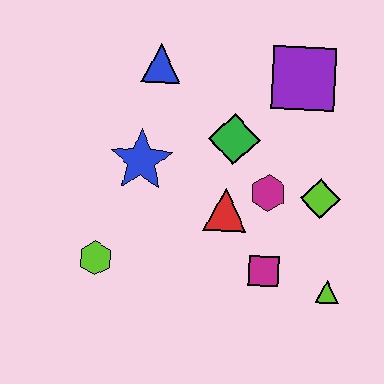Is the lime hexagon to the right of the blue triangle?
No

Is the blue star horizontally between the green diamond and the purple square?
No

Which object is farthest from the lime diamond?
The lime hexagon is farthest from the lime diamond.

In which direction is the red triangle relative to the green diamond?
The red triangle is below the green diamond.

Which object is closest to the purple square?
The green diamond is closest to the purple square.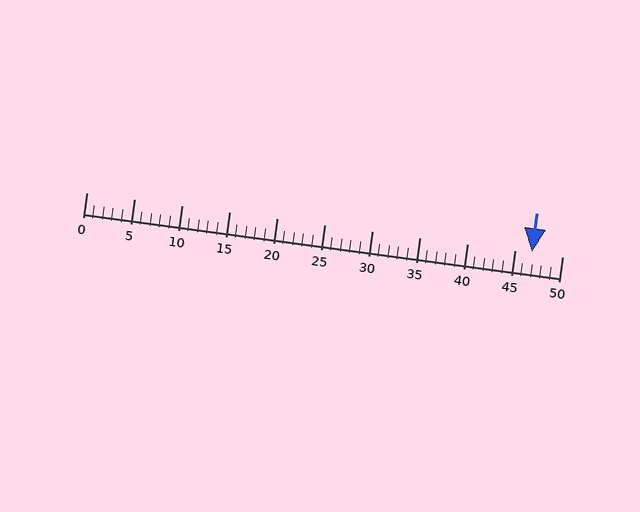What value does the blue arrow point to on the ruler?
The blue arrow points to approximately 47.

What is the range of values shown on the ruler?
The ruler shows values from 0 to 50.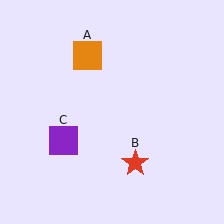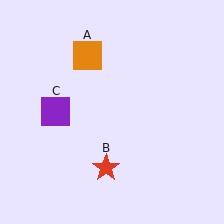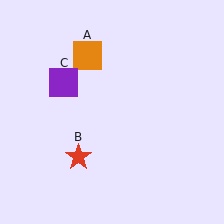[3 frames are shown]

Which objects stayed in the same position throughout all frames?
Orange square (object A) remained stationary.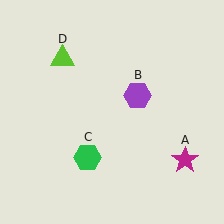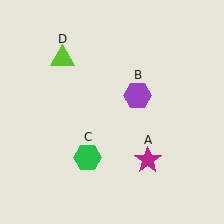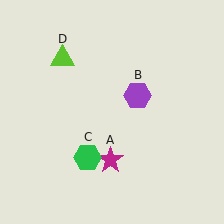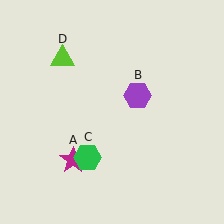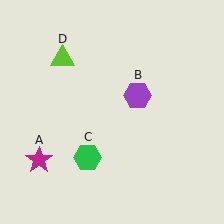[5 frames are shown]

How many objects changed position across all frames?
1 object changed position: magenta star (object A).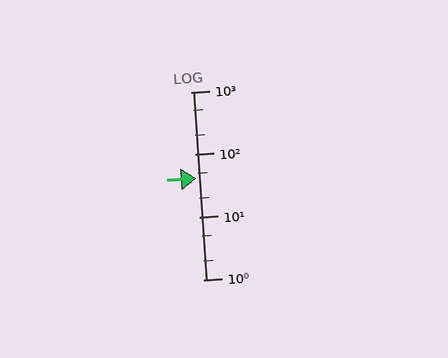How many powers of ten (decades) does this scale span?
The scale spans 3 decades, from 1 to 1000.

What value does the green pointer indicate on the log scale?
The pointer indicates approximately 42.